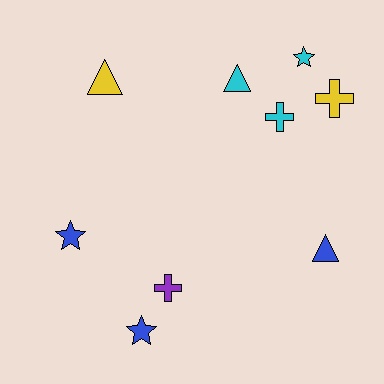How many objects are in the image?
There are 9 objects.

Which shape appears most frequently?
Cross, with 3 objects.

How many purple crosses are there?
There is 1 purple cross.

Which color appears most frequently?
Blue, with 3 objects.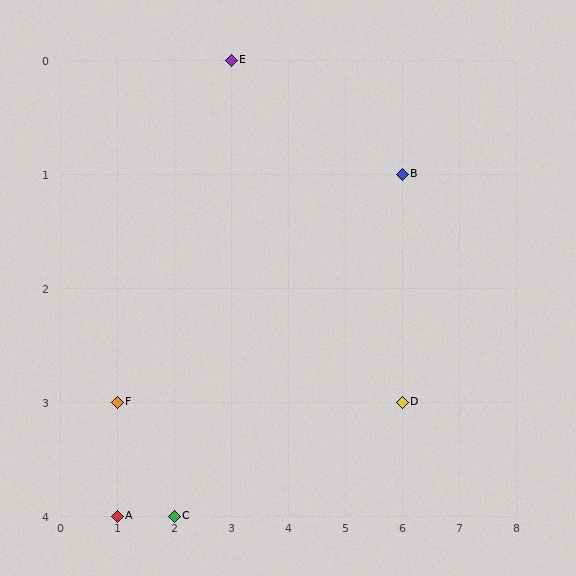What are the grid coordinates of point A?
Point A is at grid coordinates (1, 4).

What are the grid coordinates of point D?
Point D is at grid coordinates (6, 3).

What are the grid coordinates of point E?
Point E is at grid coordinates (3, 0).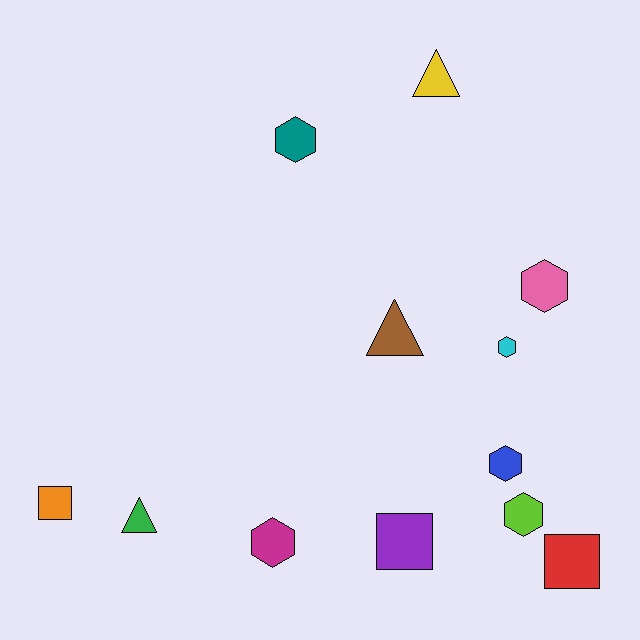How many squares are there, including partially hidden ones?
There are 3 squares.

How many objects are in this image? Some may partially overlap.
There are 12 objects.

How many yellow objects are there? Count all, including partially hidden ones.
There is 1 yellow object.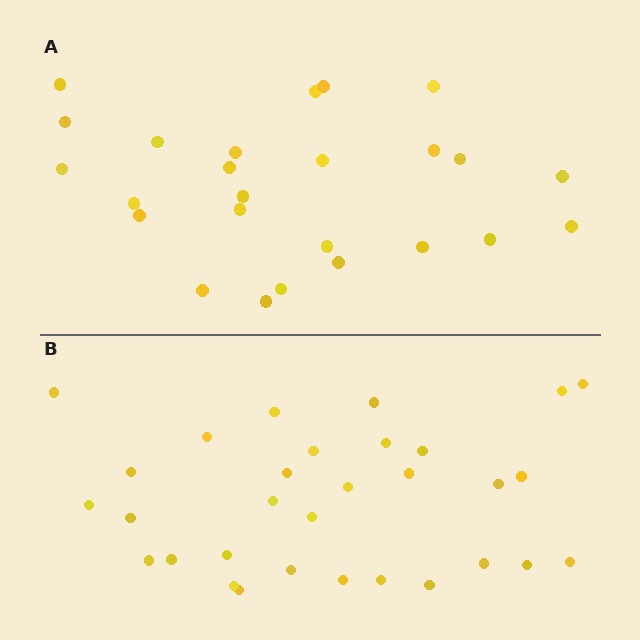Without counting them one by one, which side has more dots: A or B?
Region B (the bottom region) has more dots.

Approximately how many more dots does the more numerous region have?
Region B has about 6 more dots than region A.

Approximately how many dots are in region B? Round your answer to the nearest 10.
About 30 dots. (The exact count is 31, which rounds to 30.)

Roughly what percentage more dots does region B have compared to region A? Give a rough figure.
About 25% more.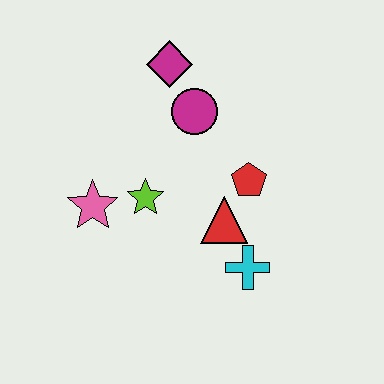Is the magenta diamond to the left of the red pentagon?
Yes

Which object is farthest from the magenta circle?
The cyan cross is farthest from the magenta circle.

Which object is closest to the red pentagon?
The red triangle is closest to the red pentagon.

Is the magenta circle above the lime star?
Yes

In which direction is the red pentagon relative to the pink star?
The red pentagon is to the right of the pink star.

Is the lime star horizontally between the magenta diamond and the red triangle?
No